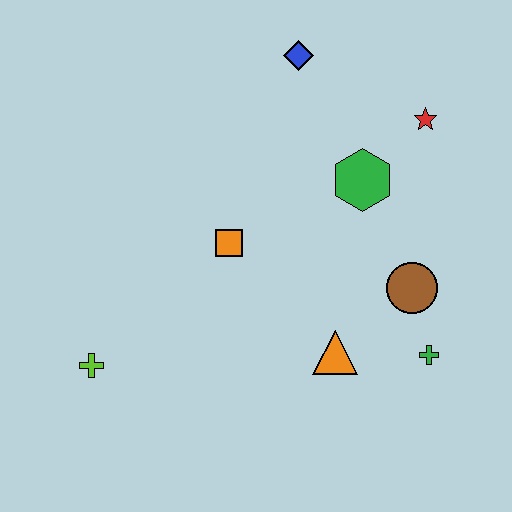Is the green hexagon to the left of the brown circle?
Yes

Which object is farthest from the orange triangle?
The blue diamond is farthest from the orange triangle.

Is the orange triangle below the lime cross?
No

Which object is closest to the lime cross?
The orange square is closest to the lime cross.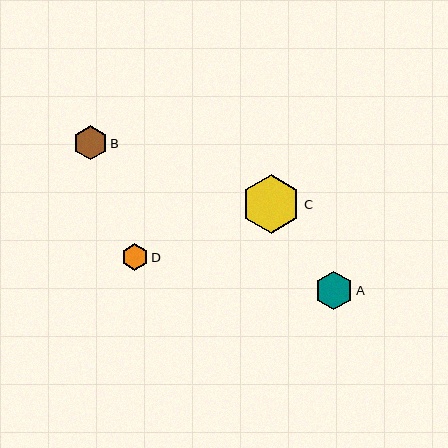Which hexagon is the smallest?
Hexagon D is the smallest with a size of approximately 27 pixels.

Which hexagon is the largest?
Hexagon C is the largest with a size of approximately 59 pixels.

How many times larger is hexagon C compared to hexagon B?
Hexagon C is approximately 1.7 times the size of hexagon B.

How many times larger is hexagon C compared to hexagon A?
Hexagon C is approximately 1.5 times the size of hexagon A.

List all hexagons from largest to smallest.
From largest to smallest: C, A, B, D.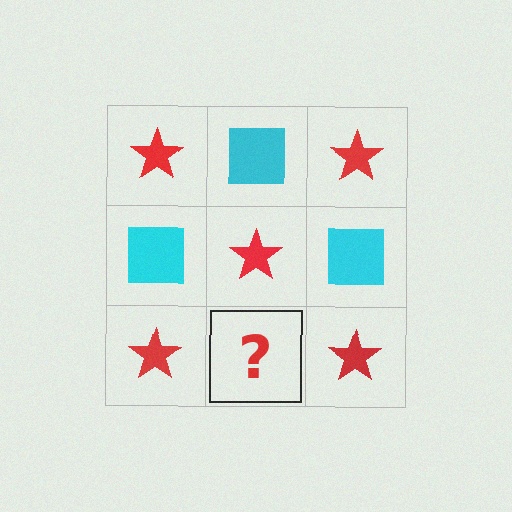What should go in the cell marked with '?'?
The missing cell should contain a cyan square.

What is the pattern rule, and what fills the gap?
The rule is that it alternates red star and cyan square in a checkerboard pattern. The gap should be filled with a cyan square.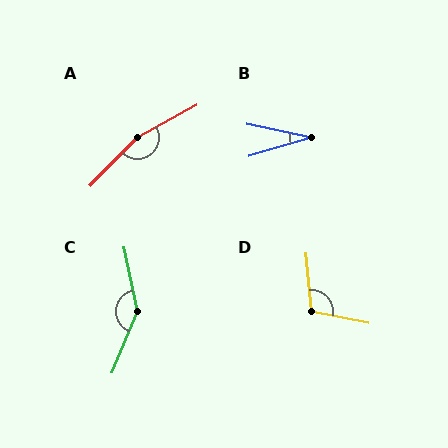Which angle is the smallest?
B, at approximately 28 degrees.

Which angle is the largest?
A, at approximately 162 degrees.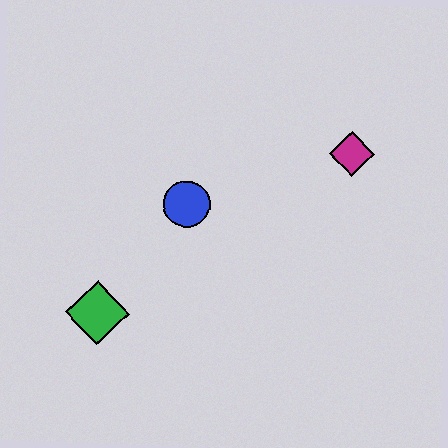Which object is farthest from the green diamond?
The magenta diamond is farthest from the green diamond.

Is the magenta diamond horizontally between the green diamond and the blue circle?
No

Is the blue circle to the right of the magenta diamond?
No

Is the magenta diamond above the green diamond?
Yes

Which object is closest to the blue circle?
The green diamond is closest to the blue circle.